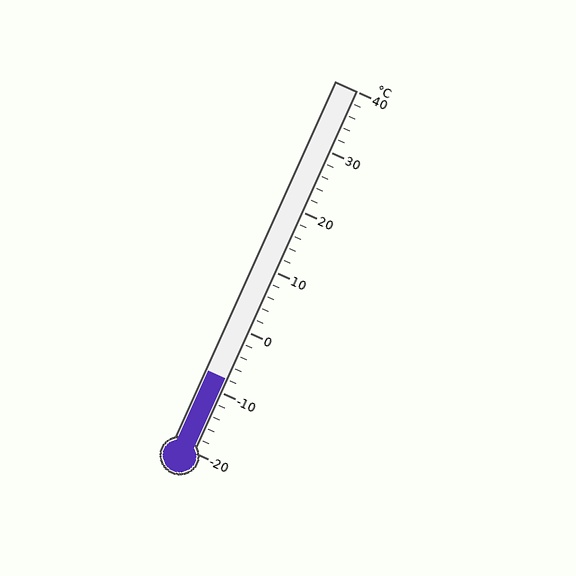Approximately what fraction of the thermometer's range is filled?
The thermometer is filled to approximately 20% of its range.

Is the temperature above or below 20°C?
The temperature is below 20°C.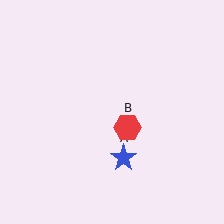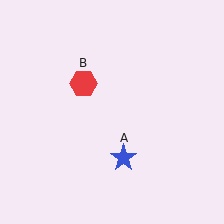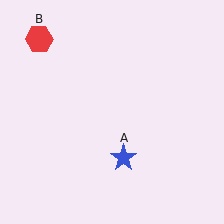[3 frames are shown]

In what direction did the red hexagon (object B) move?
The red hexagon (object B) moved up and to the left.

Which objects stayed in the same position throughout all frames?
Blue star (object A) remained stationary.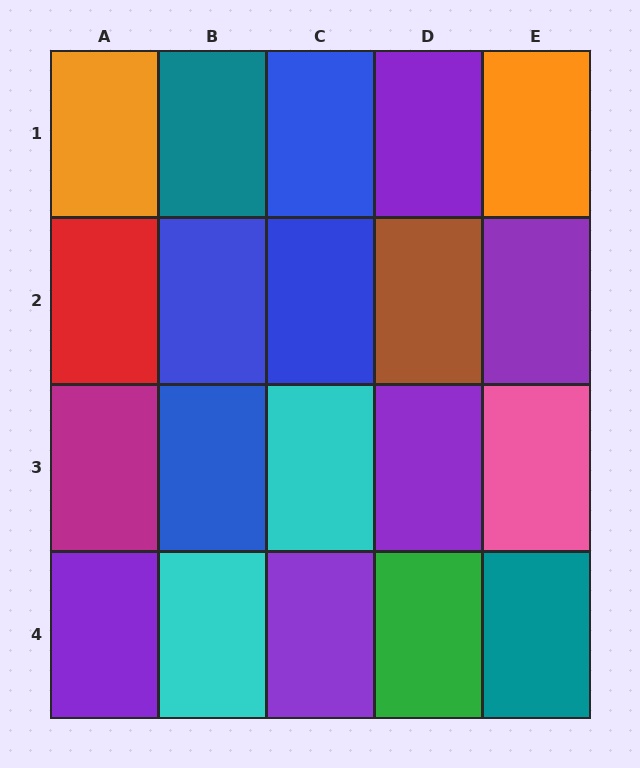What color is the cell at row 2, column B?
Blue.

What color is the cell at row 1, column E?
Orange.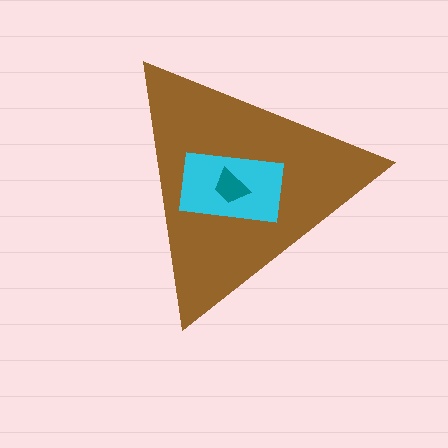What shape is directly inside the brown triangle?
The cyan rectangle.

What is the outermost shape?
The brown triangle.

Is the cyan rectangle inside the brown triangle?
Yes.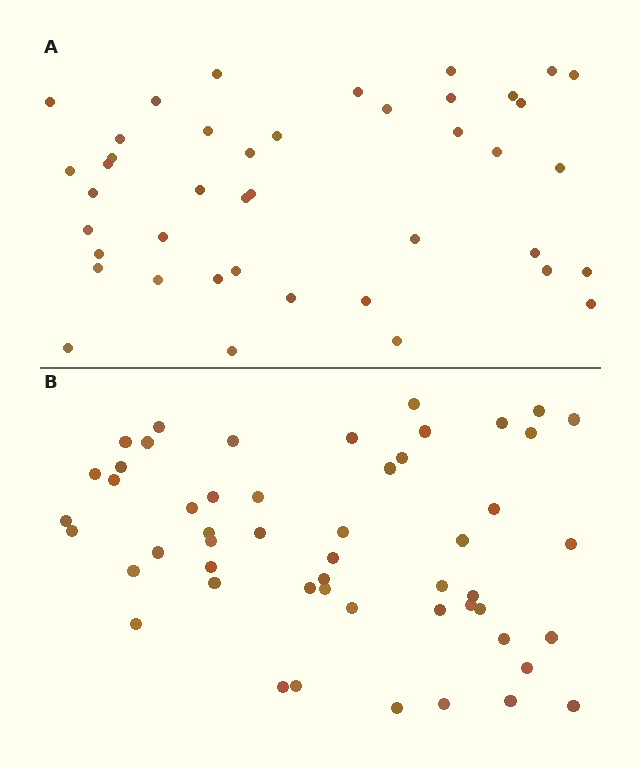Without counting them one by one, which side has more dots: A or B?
Region B (the bottom region) has more dots.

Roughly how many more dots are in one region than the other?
Region B has roughly 10 or so more dots than region A.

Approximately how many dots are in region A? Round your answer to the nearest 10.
About 40 dots. (The exact count is 42, which rounds to 40.)